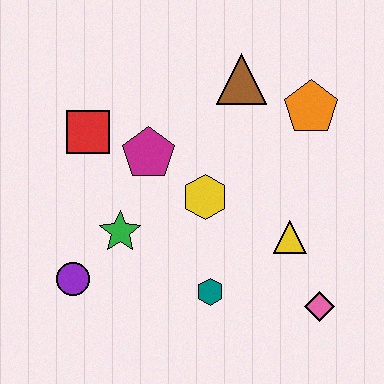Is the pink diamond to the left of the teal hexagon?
No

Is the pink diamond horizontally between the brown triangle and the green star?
No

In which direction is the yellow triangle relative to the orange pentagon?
The yellow triangle is below the orange pentagon.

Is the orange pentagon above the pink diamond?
Yes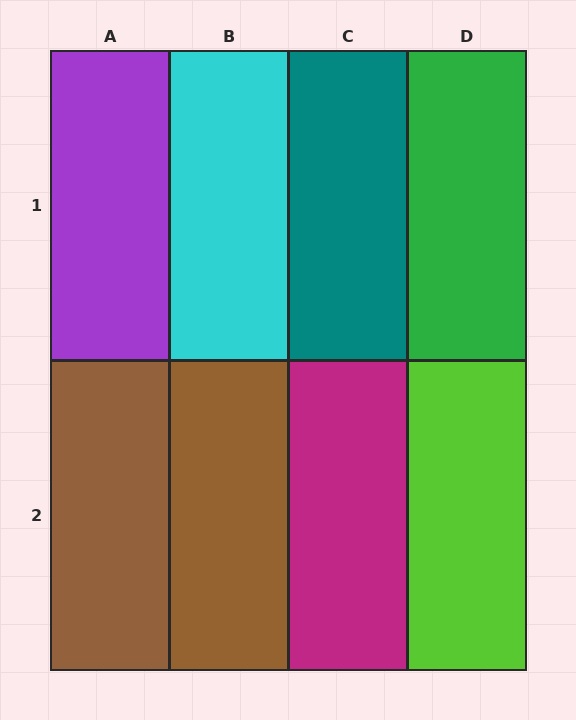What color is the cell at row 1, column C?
Teal.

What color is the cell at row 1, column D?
Green.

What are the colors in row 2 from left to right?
Brown, brown, magenta, lime.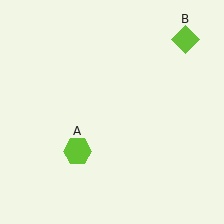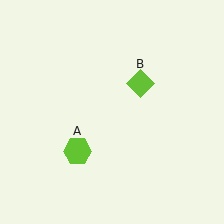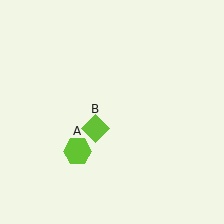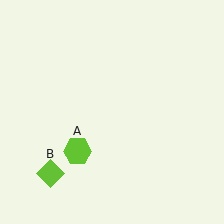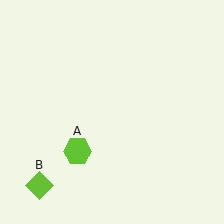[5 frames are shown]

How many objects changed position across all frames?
1 object changed position: lime diamond (object B).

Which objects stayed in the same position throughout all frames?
Lime hexagon (object A) remained stationary.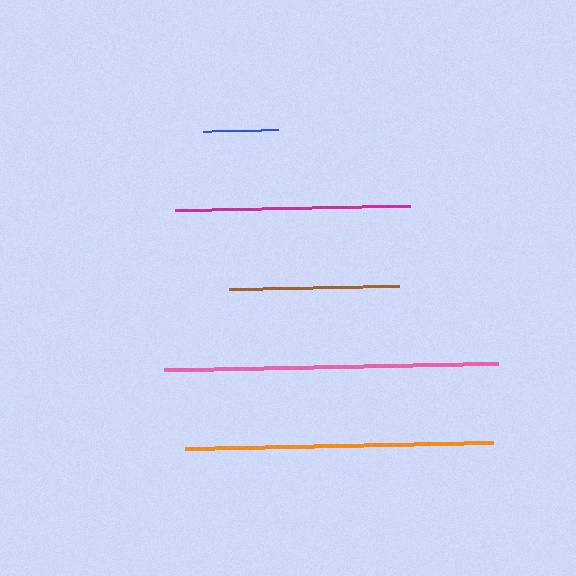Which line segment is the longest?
The pink line is the longest at approximately 335 pixels.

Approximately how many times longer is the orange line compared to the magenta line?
The orange line is approximately 1.3 times the length of the magenta line.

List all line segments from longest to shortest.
From longest to shortest: pink, orange, magenta, brown, blue.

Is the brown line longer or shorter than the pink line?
The pink line is longer than the brown line.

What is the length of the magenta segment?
The magenta segment is approximately 235 pixels long.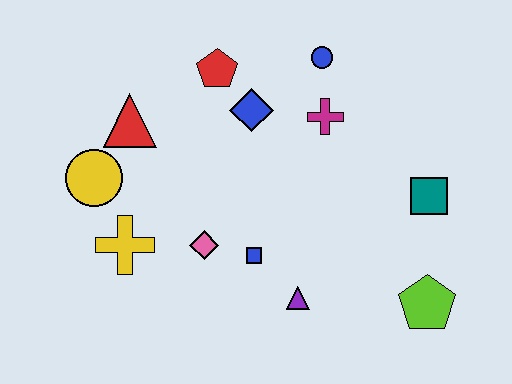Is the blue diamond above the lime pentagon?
Yes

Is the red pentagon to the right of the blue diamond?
No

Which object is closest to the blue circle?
The magenta cross is closest to the blue circle.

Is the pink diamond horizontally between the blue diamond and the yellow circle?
Yes